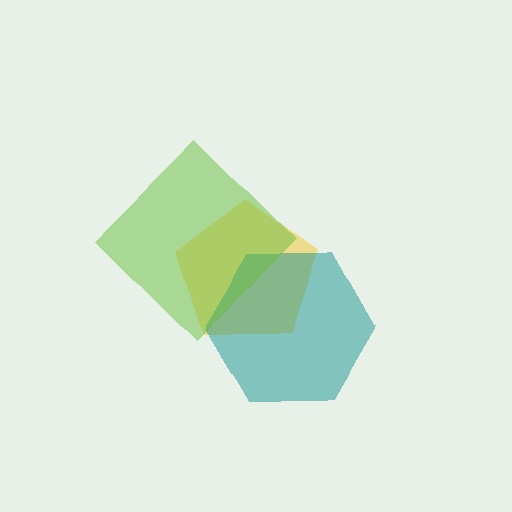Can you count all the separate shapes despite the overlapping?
Yes, there are 3 separate shapes.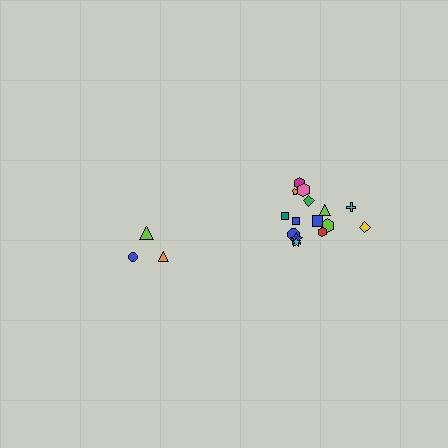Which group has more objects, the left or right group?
The right group.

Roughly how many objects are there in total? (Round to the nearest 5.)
Roughly 20 objects in total.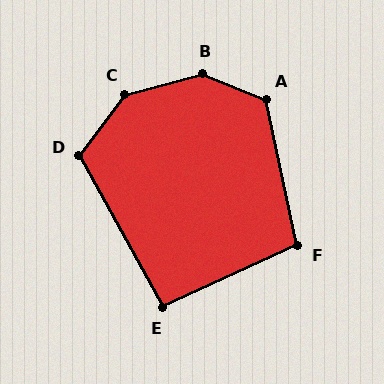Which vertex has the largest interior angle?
B, at approximately 143 degrees.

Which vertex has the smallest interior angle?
E, at approximately 94 degrees.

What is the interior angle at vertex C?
Approximately 141 degrees (obtuse).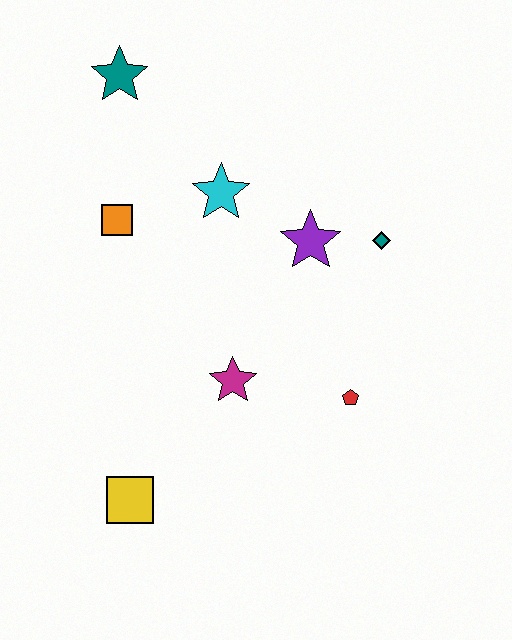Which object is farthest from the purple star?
The yellow square is farthest from the purple star.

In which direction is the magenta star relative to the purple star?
The magenta star is below the purple star.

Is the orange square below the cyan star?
Yes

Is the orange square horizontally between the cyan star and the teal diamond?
No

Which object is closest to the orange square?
The cyan star is closest to the orange square.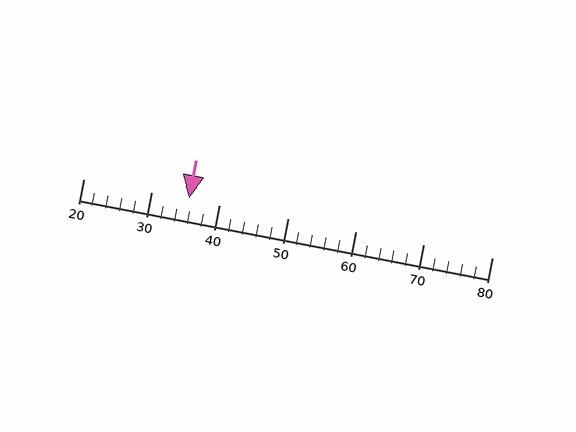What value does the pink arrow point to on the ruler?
The pink arrow points to approximately 36.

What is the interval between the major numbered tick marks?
The major tick marks are spaced 10 units apart.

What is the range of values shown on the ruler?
The ruler shows values from 20 to 80.